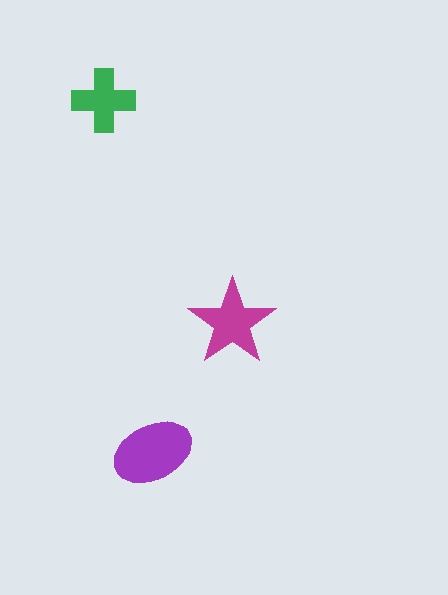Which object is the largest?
The purple ellipse.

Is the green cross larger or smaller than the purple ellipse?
Smaller.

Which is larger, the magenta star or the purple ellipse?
The purple ellipse.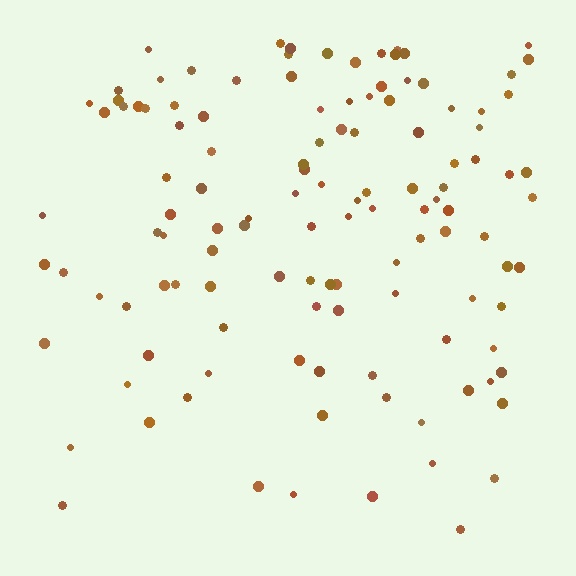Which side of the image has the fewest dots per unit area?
The bottom.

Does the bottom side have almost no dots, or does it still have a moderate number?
Still a moderate number, just noticeably fewer than the top.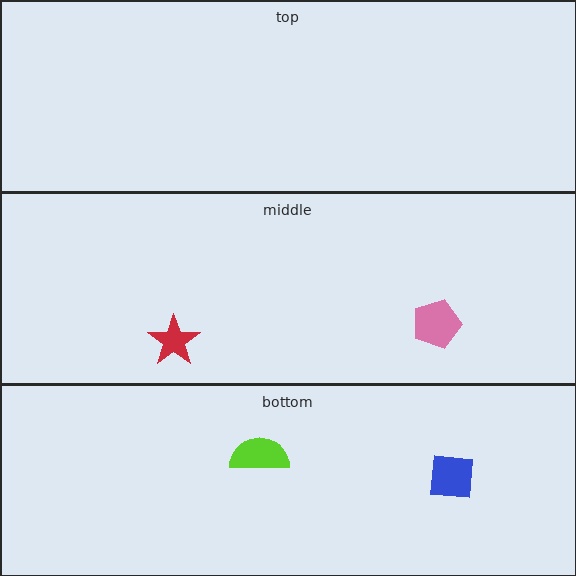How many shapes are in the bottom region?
2.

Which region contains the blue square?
The bottom region.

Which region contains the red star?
The middle region.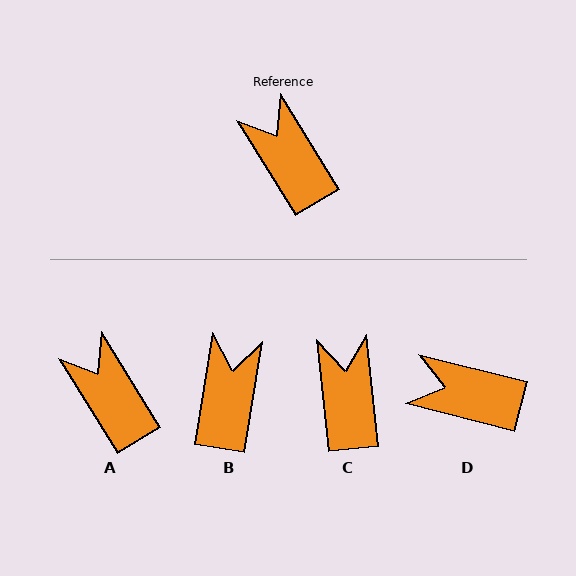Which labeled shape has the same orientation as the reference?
A.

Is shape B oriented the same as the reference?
No, it is off by about 41 degrees.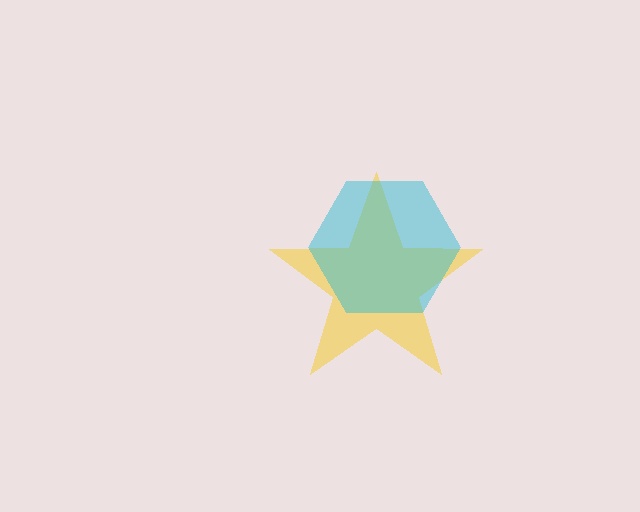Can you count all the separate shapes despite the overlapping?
Yes, there are 2 separate shapes.